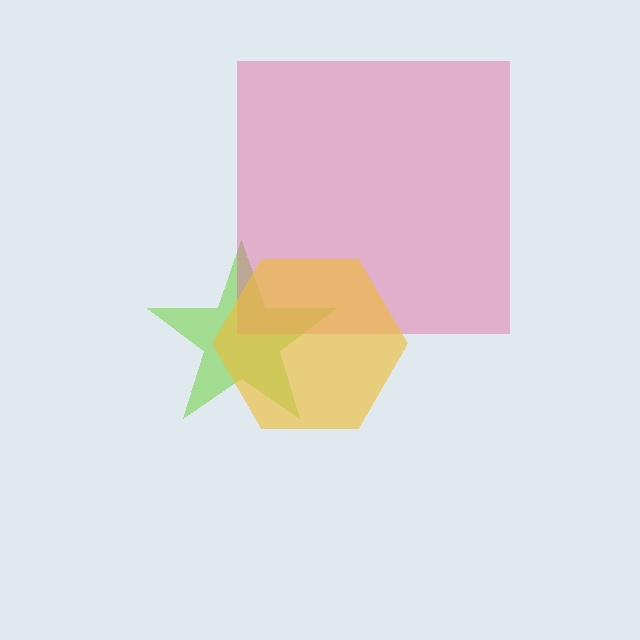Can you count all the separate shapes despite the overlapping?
Yes, there are 3 separate shapes.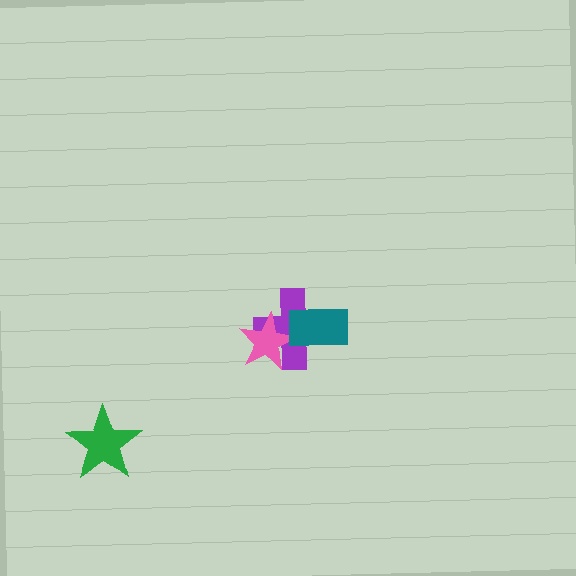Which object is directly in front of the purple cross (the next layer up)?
The pink star is directly in front of the purple cross.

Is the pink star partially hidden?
Yes, it is partially covered by another shape.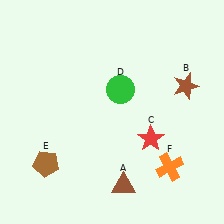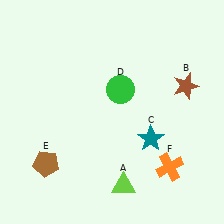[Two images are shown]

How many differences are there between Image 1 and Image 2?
There are 2 differences between the two images.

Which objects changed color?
A changed from brown to lime. C changed from red to teal.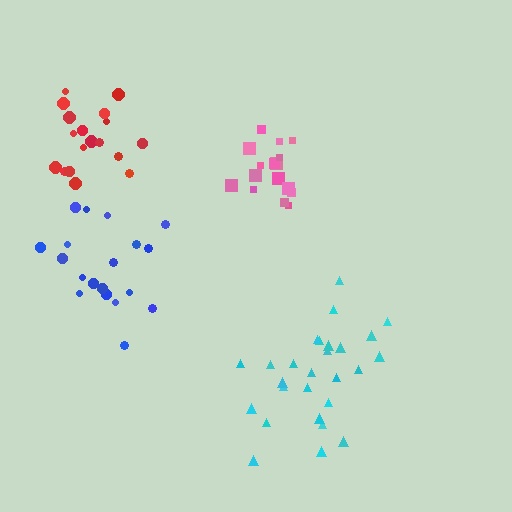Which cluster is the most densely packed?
Pink.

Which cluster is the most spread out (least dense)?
Blue.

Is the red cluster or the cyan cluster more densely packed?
Red.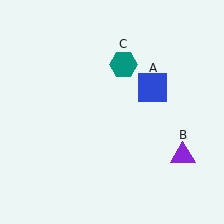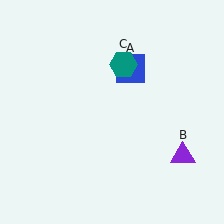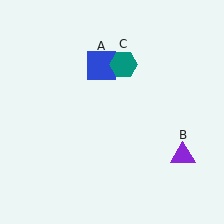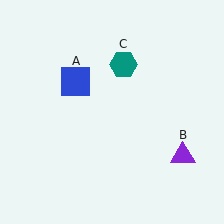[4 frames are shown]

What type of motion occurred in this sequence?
The blue square (object A) rotated counterclockwise around the center of the scene.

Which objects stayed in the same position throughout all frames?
Purple triangle (object B) and teal hexagon (object C) remained stationary.